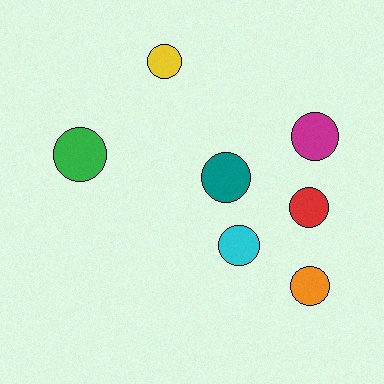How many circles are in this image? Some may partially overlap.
There are 7 circles.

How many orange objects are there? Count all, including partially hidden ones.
There is 1 orange object.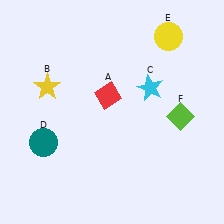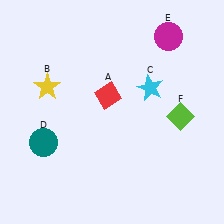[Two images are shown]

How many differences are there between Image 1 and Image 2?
There is 1 difference between the two images.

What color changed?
The circle (E) changed from yellow in Image 1 to magenta in Image 2.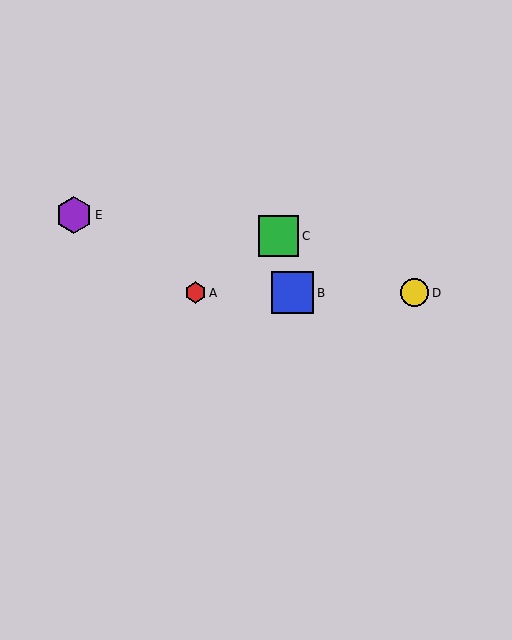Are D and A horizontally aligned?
Yes, both are at y≈293.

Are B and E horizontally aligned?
No, B is at y≈293 and E is at y≈215.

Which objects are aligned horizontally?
Objects A, B, D are aligned horizontally.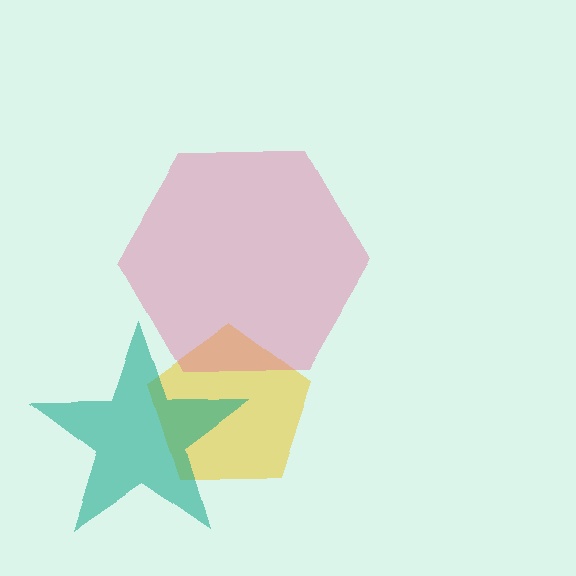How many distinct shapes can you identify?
There are 3 distinct shapes: a yellow pentagon, a pink hexagon, a teal star.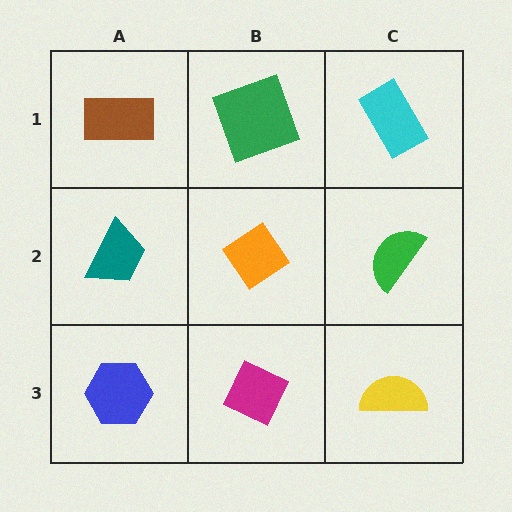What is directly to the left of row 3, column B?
A blue hexagon.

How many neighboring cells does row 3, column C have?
2.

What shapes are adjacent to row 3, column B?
An orange diamond (row 2, column B), a blue hexagon (row 3, column A), a yellow semicircle (row 3, column C).